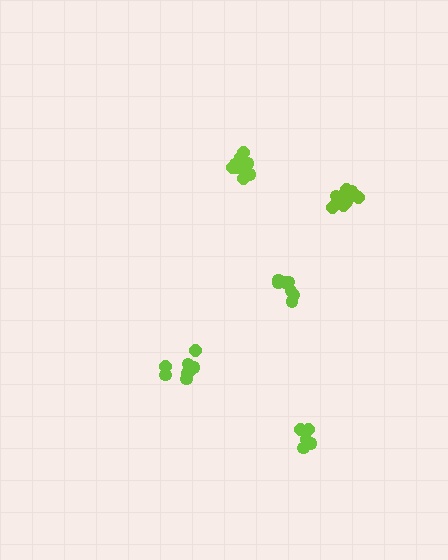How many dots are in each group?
Group 1: 11 dots, Group 2: 9 dots, Group 3: 5 dots, Group 4: 7 dots, Group 5: 10 dots (42 total).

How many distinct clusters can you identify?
There are 5 distinct clusters.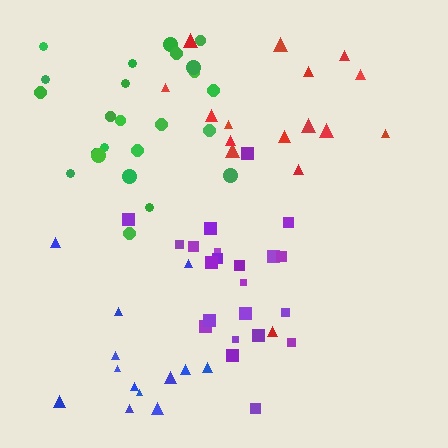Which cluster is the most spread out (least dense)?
Blue.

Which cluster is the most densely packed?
Purple.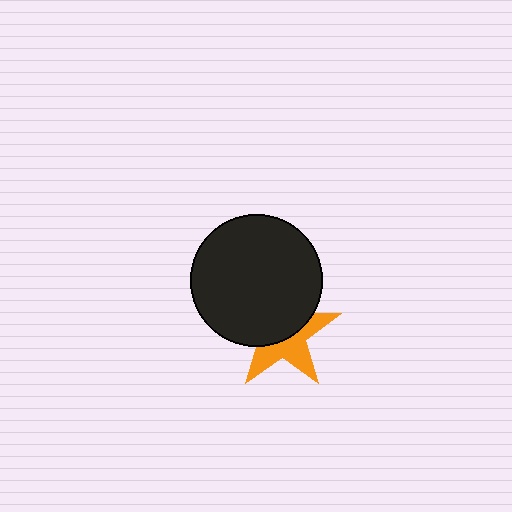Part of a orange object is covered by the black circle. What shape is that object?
It is a star.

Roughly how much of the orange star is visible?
About half of it is visible (roughly 47%).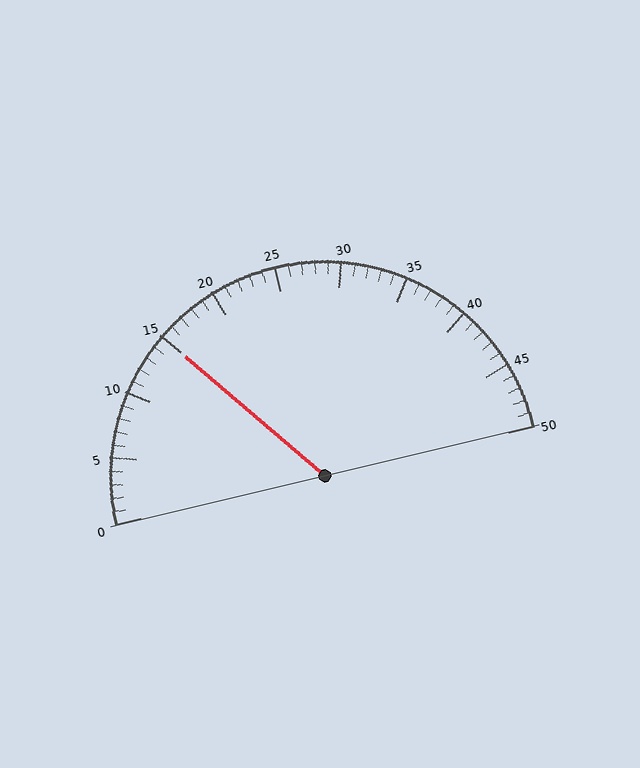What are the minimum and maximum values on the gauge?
The gauge ranges from 0 to 50.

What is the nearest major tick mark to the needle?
The nearest major tick mark is 15.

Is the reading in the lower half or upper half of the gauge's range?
The reading is in the lower half of the range (0 to 50).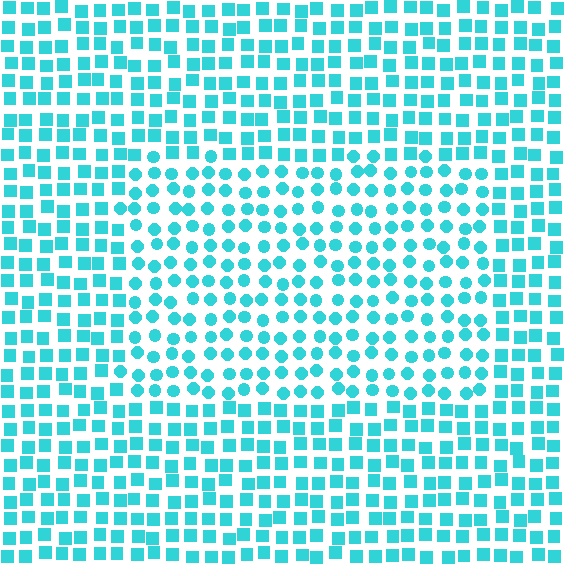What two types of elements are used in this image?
The image uses circles inside the rectangle region and squares outside it.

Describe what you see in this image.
The image is filled with small cyan elements arranged in a uniform grid. A rectangle-shaped region contains circles, while the surrounding area contains squares. The boundary is defined purely by the change in element shape.